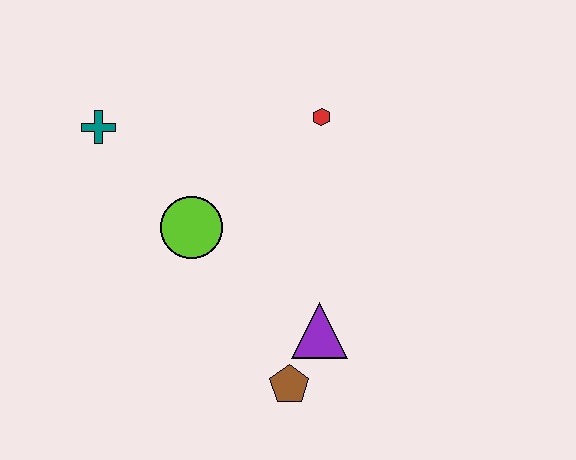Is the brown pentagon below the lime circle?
Yes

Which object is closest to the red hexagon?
The lime circle is closest to the red hexagon.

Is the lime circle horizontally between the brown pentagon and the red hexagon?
No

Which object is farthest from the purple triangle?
The teal cross is farthest from the purple triangle.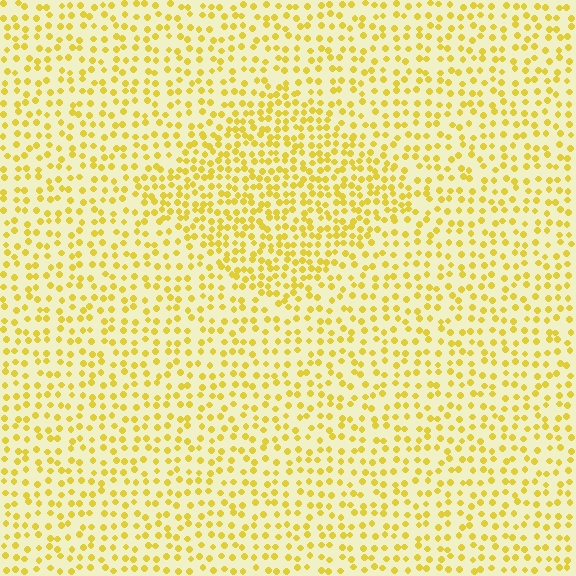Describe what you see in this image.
The image contains small yellow elements arranged at two different densities. A diamond-shaped region is visible where the elements are more densely packed than the surrounding area.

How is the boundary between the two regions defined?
The boundary is defined by a change in element density (approximately 1.7x ratio). All elements are the same color, size, and shape.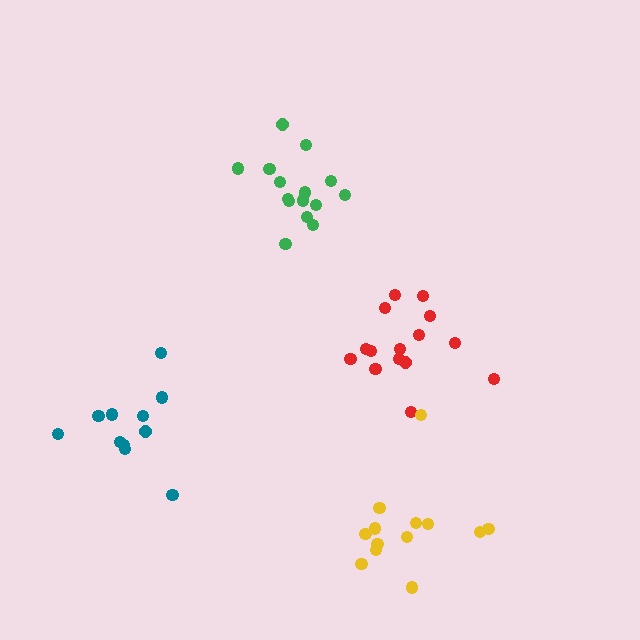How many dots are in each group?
Group 1: 15 dots, Group 2: 15 dots, Group 3: 11 dots, Group 4: 13 dots (54 total).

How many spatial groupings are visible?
There are 4 spatial groupings.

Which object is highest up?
The green cluster is topmost.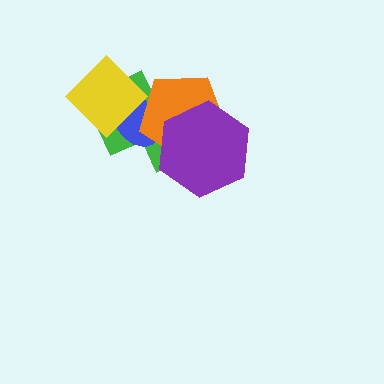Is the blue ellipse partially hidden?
Yes, it is partially covered by another shape.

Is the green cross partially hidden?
Yes, it is partially covered by another shape.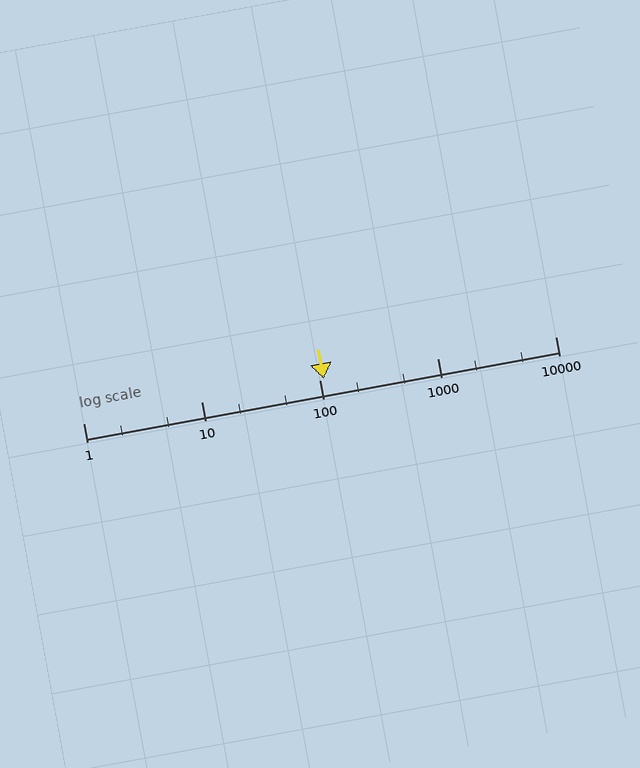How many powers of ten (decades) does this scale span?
The scale spans 4 decades, from 1 to 10000.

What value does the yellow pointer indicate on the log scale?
The pointer indicates approximately 110.